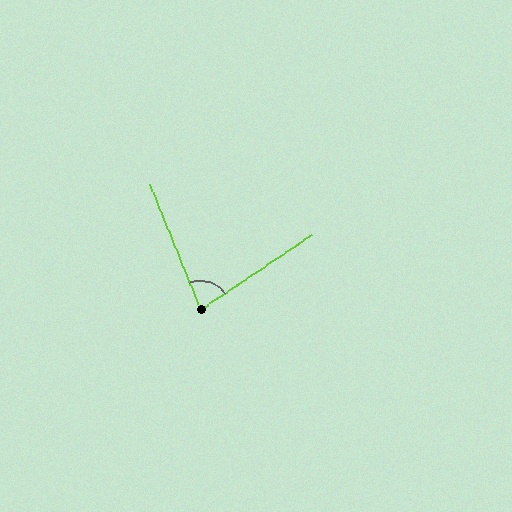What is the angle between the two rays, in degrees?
Approximately 78 degrees.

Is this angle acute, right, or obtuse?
It is acute.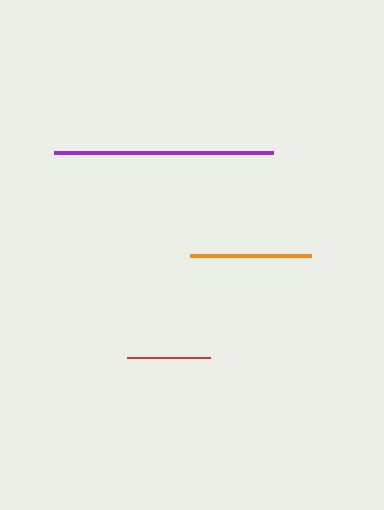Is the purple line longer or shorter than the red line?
The purple line is longer than the red line.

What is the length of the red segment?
The red segment is approximately 83 pixels long.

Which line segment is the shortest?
The red line is the shortest at approximately 83 pixels.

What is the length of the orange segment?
The orange segment is approximately 122 pixels long.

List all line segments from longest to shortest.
From longest to shortest: purple, orange, red.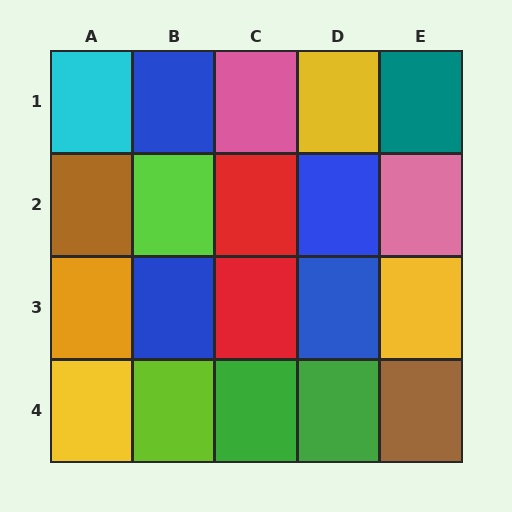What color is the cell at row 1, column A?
Cyan.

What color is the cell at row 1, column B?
Blue.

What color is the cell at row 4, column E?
Brown.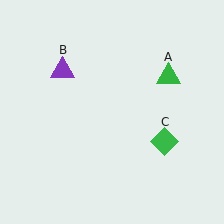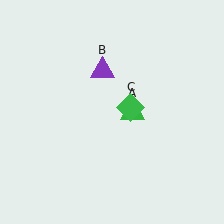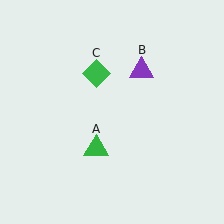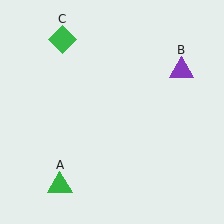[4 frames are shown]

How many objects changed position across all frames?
3 objects changed position: green triangle (object A), purple triangle (object B), green diamond (object C).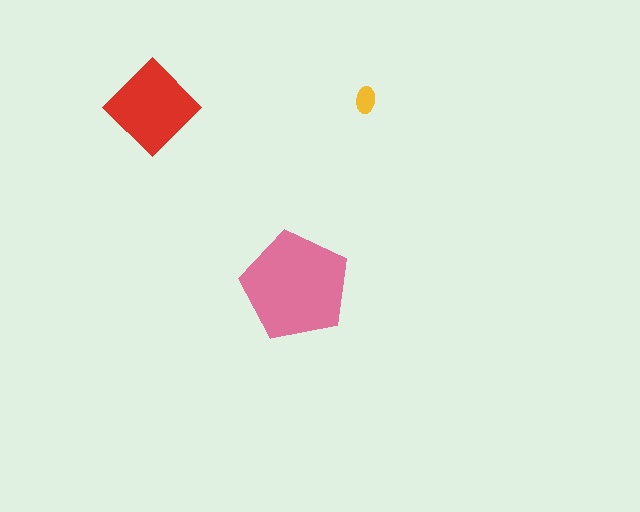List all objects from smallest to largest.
The yellow ellipse, the red diamond, the pink pentagon.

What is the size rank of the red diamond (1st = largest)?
2nd.